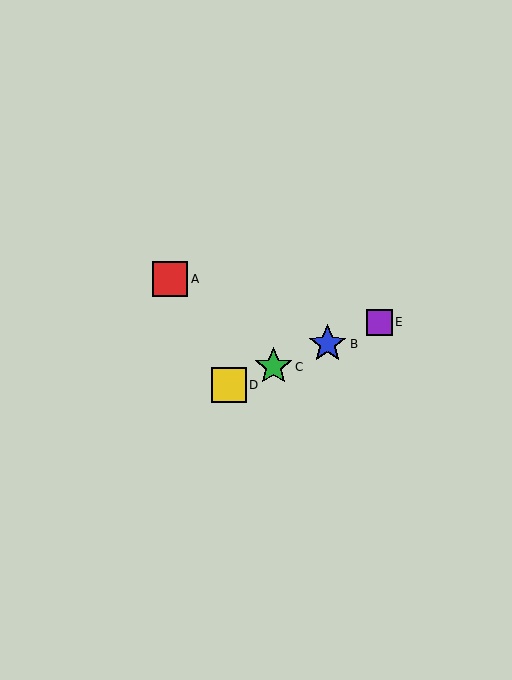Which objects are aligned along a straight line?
Objects B, C, D, E are aligned along a straight line.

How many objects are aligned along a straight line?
4 objects (B, C, D, E) are aligned along a straight line.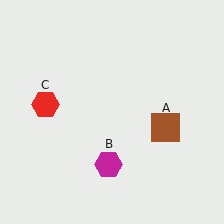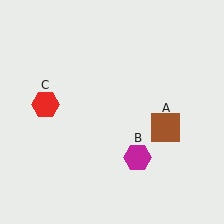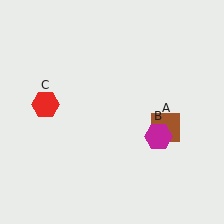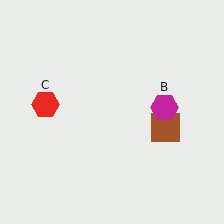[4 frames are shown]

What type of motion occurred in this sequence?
The magenta hexagon (object B) rotated counterclockwise around the center of the scene.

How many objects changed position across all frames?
1 object changed position: magenta hexagon (object B).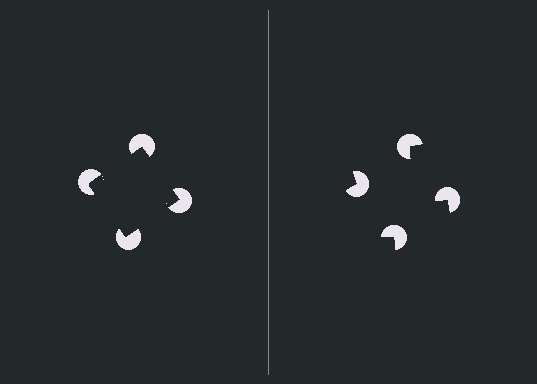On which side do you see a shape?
An illusory square appears on the left side. On the right side the wedge cuts are rotated, so no coherent shape forms.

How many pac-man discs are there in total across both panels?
8 — 4 on each side.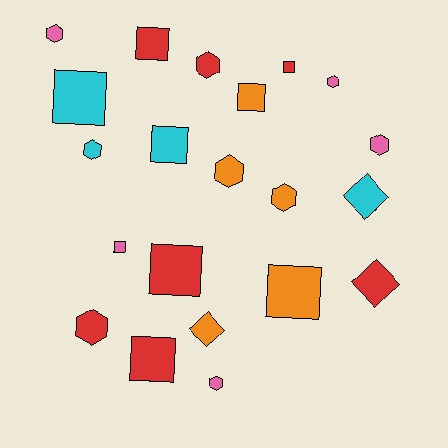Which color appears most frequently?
Red, with 7 objects.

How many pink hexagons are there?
There are 4 pink hexagons.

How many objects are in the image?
There are 21 objects.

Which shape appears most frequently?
Hexagon, with 9 objects.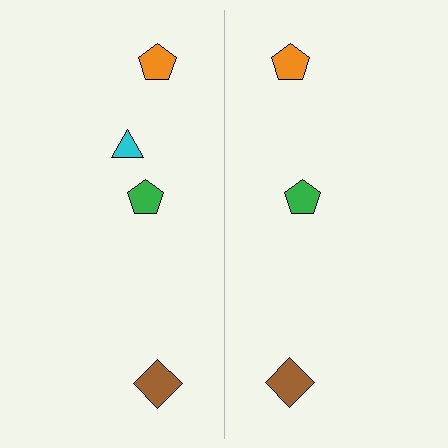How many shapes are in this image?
There are 7 shapes in this image.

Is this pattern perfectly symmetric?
No, the pattern is not perfectly symmetric. A cyan triangle is missing from the right side.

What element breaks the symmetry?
A cyan triangle is missing from the right side.